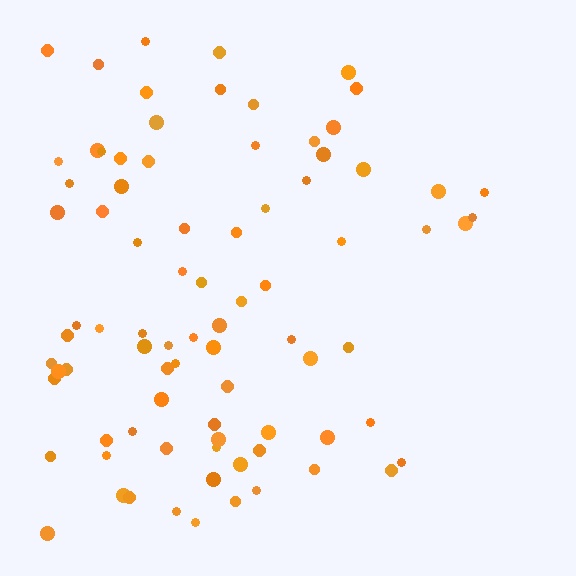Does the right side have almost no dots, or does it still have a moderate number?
Still a moderate number, just noticeably fewer than the left.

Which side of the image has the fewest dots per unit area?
The right.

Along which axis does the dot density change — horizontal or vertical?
Horizontal.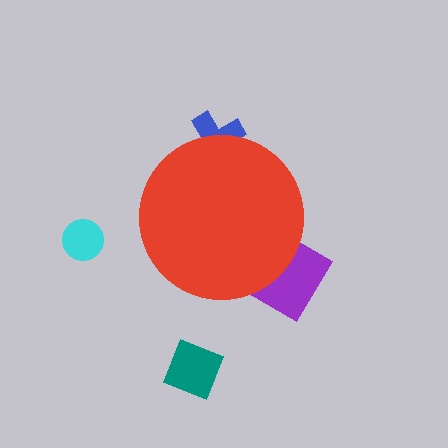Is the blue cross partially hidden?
Yes, the blue cross is partially hidden behind the red circle.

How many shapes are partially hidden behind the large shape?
2 shapes are partially hidden.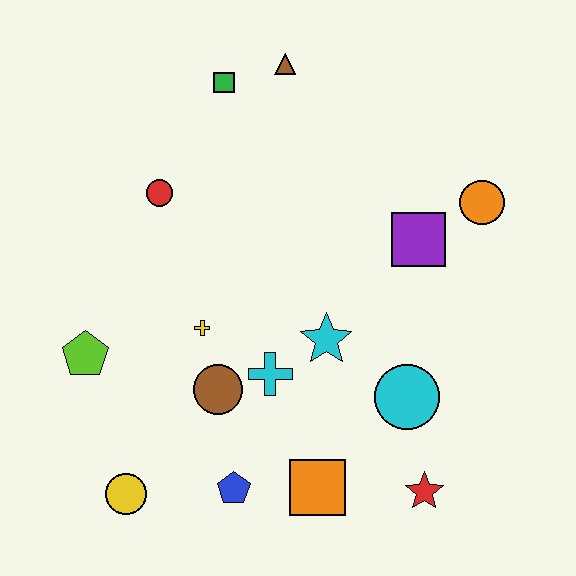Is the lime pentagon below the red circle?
Yes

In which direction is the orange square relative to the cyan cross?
The orange square is below the cyan cross.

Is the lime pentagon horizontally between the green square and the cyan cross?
No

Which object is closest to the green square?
The brown triangle is closest to the green square.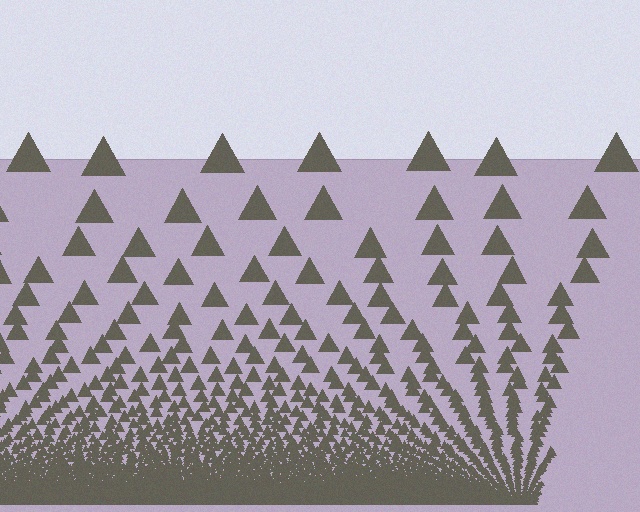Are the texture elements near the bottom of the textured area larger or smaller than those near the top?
Smaller. The gradient is inverted — elements near the bottom are smaller and denser.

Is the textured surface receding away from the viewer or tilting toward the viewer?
The surface appears to tilt toward the viewer. Texture elements get larger and sparser toward the top.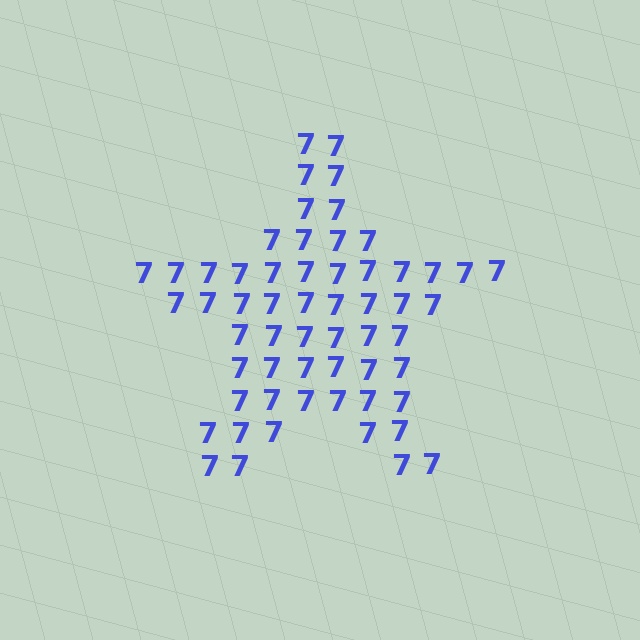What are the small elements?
The small elements are digit 7's.